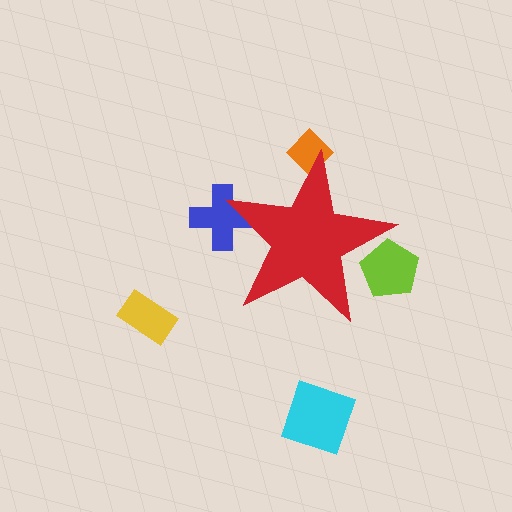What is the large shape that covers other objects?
A red star.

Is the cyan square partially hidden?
No, the cyan square is fully visible.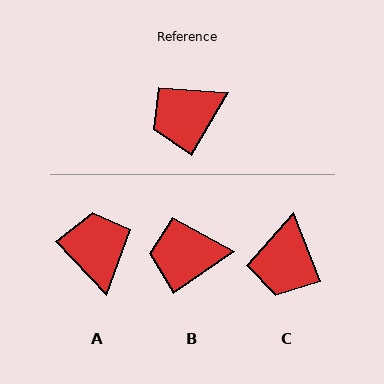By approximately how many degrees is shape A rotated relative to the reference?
Approximately 107 degrees clockwise.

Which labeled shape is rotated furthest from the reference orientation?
A, about 107 degrees away.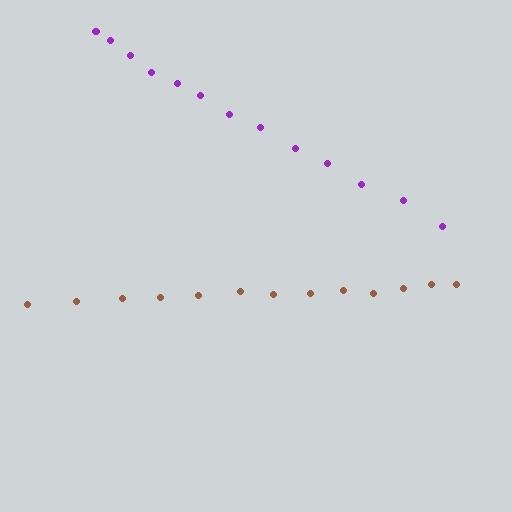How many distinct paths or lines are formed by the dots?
There are 2 distinct paths.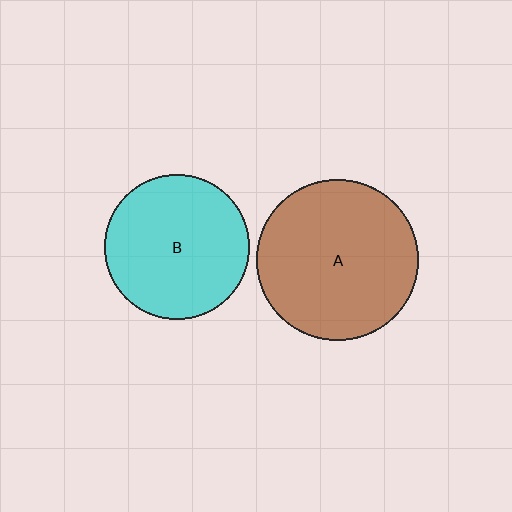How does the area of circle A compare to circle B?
Approximately 1.2 times.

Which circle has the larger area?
Circle A (brown).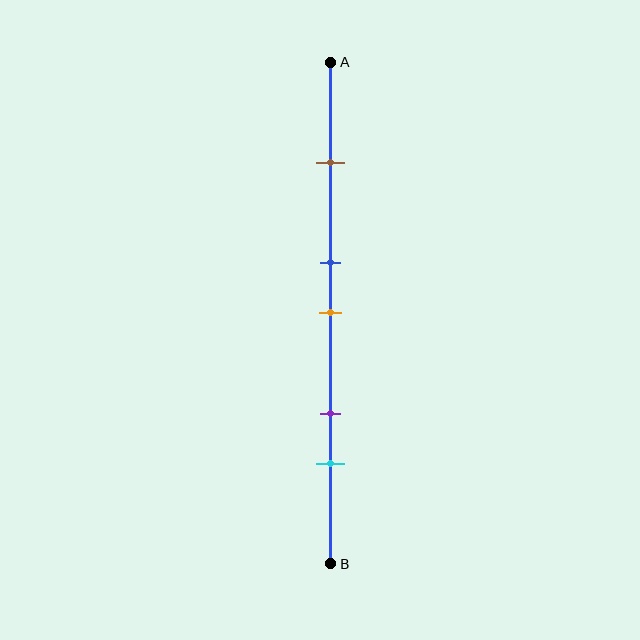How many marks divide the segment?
There are 5 marks dividing the segment.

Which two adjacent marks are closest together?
The blue and orange marks are the closest adjacent pair.